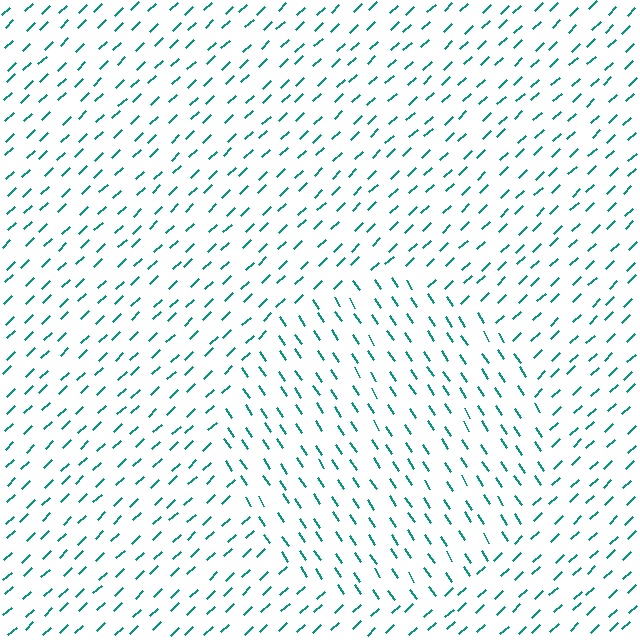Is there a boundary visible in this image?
Yes, there is a texture boundary formed by a change in line orientation.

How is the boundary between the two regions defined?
The boundary is defined purely by a change in line orientation (approximately 80 degrees difference). All lines are the same color and thickness.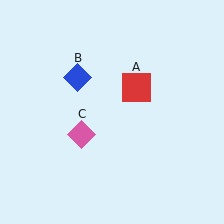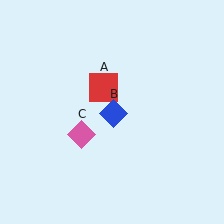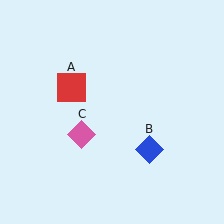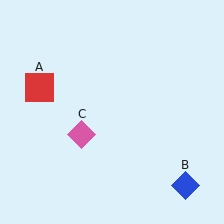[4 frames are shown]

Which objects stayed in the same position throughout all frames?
Pink diamond (object C) remained stationary.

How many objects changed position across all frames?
2 objects changed position: red square (object A), blue diamond (object B).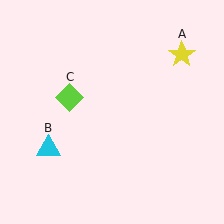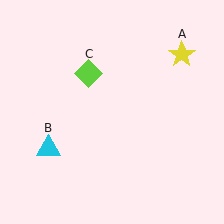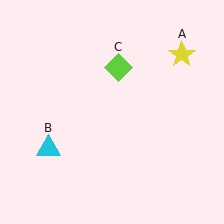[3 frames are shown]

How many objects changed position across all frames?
1 object changed position: lime diamond (object C).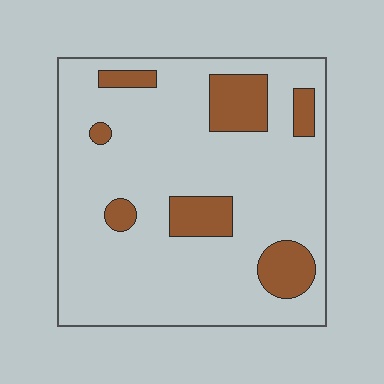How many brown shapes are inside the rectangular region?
7.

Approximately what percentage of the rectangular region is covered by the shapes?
Approximately 15%.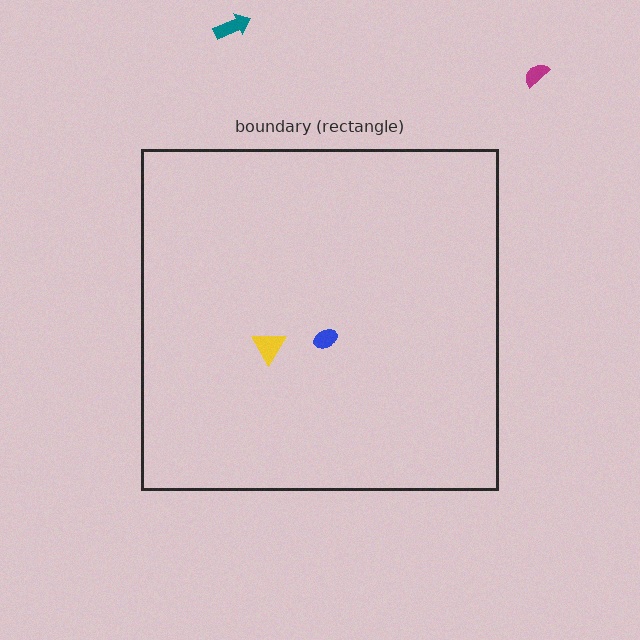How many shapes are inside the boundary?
2 inside, 2 outside.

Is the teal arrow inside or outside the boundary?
Outside.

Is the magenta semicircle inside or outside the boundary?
Outside.